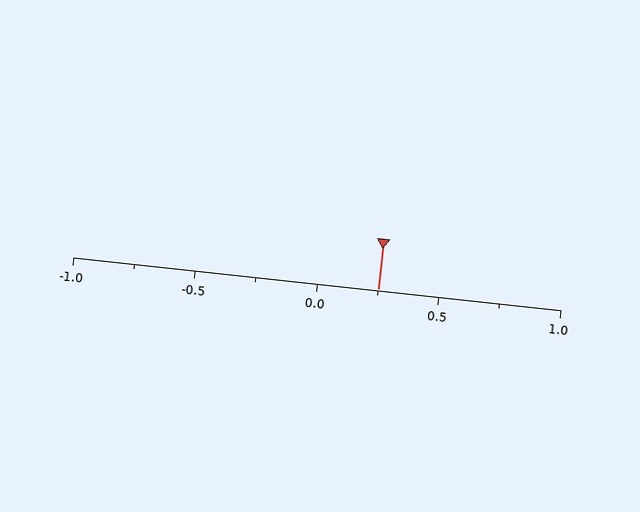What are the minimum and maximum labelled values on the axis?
The axis runs from -1.0 to 1.0.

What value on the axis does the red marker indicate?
The marker indicates approximately 0.25.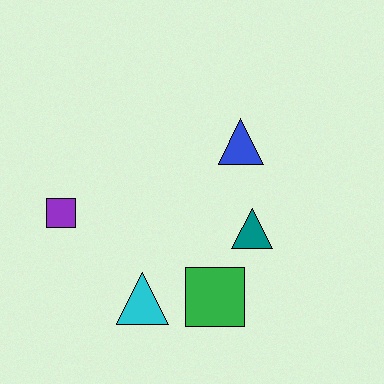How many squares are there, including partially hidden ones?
There are 2 squares.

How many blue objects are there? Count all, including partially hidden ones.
There is 1 blue object.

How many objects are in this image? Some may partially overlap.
There are 5 objects.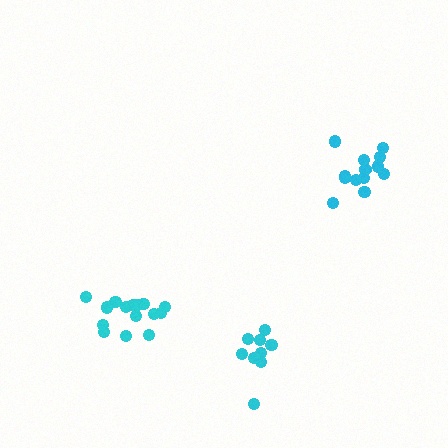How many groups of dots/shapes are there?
There are 3 groups.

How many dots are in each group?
Group 1: 13 dots, Group 2: 9 dots, Group 3: 15 dots (37 total).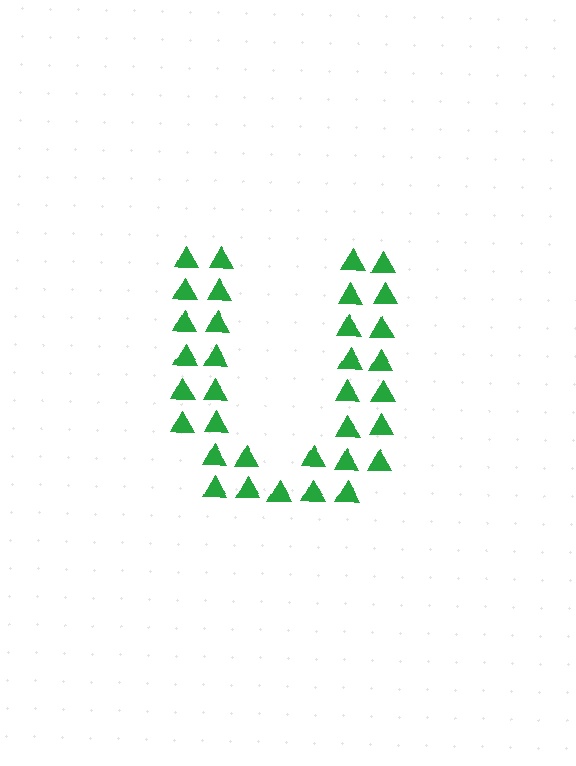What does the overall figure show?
The overall figure shows the letter U.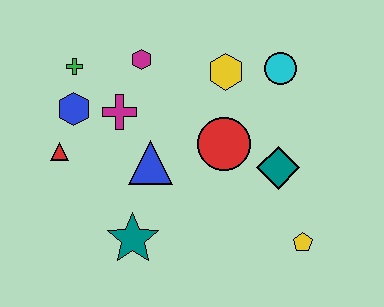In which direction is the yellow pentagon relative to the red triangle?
The yellow pentagon is to the right of the red triangle.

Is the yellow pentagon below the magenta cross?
Yes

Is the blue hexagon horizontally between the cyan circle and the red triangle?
Yes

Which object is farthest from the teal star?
The cyan circle is farthest from the teal star.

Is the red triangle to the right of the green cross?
No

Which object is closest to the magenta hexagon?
The magenta cross is closest to the magenta hexagon.